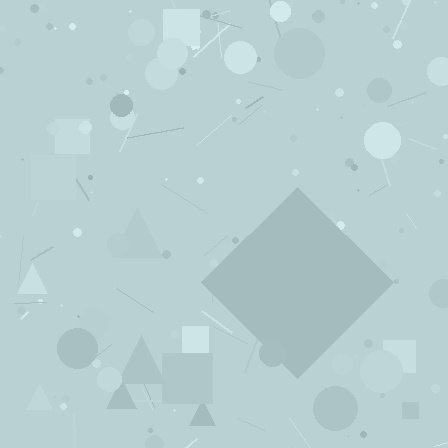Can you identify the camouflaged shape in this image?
The camouflaged shape is a diamond.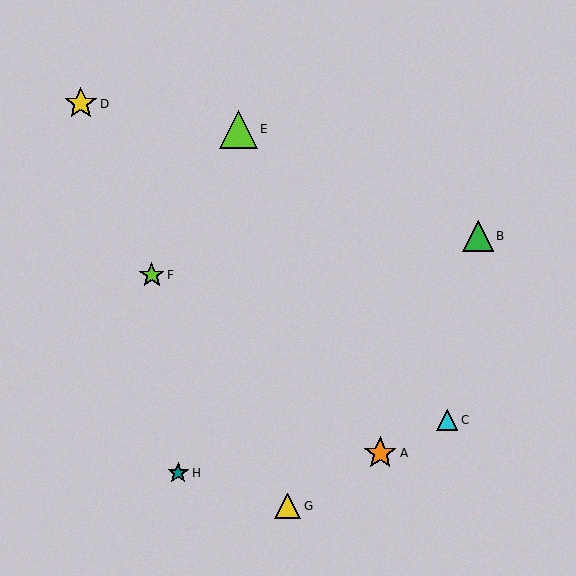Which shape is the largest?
The lime triangle (labeled E) is the largest.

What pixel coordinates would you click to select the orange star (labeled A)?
Click at (380, 453) to select the orange star A.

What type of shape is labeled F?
Shape F is a lime star.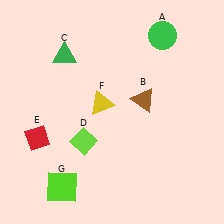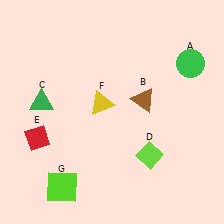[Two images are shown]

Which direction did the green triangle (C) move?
The green triangle (C) moved down.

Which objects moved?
The objects that moved are: the green circle (A), the green triangle (C), the lime diamond (D).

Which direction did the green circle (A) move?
The green circle (A) moved down.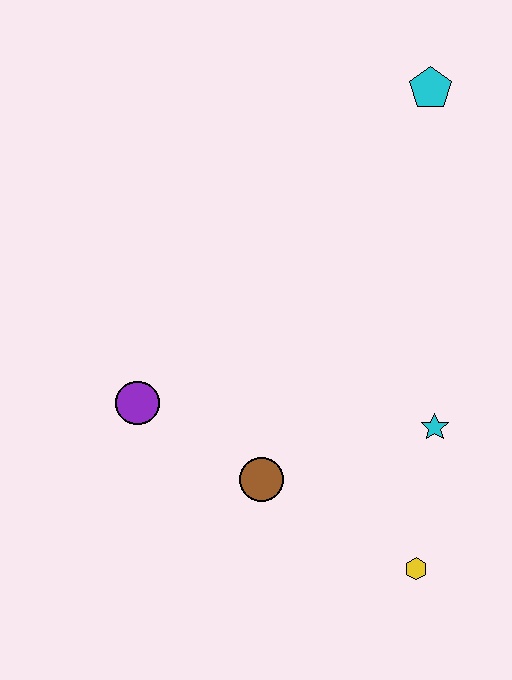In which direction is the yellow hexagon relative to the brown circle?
The yellow hexagon is to the right of the brown circle.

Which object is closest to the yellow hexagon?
The cyan star is closest to the yellow hexagon.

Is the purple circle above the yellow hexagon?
Yes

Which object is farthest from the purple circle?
The cyan pentagon is farthest from the purple circle.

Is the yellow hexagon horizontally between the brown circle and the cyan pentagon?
Yes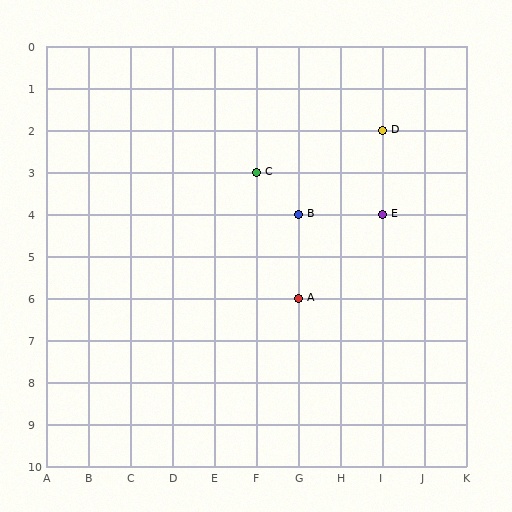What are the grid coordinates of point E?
Point E is at grid coordinates (I, 4).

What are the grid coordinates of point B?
Point B is at grid coordinates (G, 4).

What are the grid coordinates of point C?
Point C is at grid coordinates (F, 3).